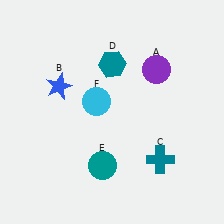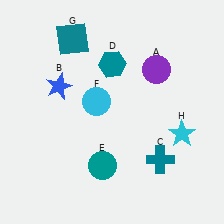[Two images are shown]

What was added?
A teal square (G), a cyan star (H) were added in Image 2.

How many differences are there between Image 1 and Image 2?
There are 2 differences between the two images.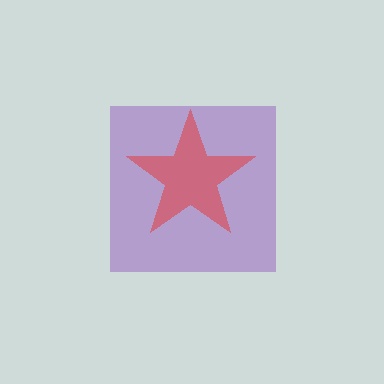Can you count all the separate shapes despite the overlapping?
Yes, there are 2 separate shapes.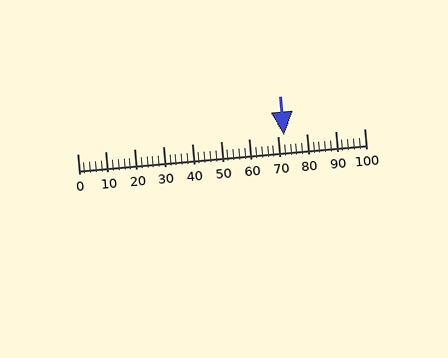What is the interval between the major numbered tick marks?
The major tick marks are spaced 10 units apart.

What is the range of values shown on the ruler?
The ruler shows values from 0 to 100.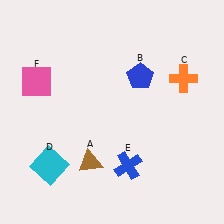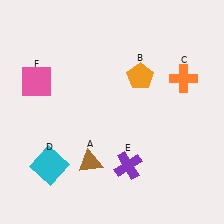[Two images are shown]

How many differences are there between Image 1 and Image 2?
There are 2 differences between the two images.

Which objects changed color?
B changed from blue to orange. E changed from blue to purple.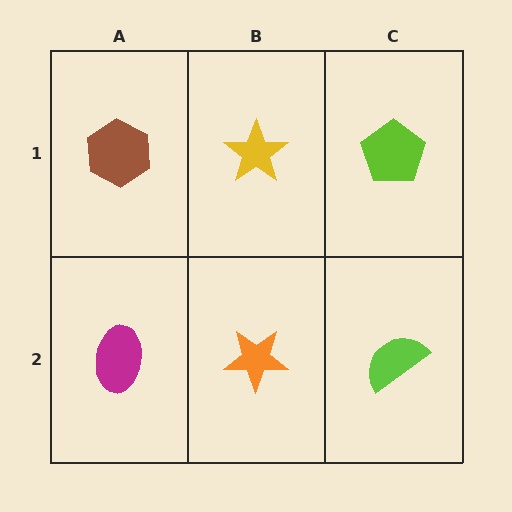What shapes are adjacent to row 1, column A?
A magenta ellipse (row 2, column A), a yellow star (row 1, column B).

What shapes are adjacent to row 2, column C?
A lime pentagon (row 1, column C), an orange star (row 2, column B).